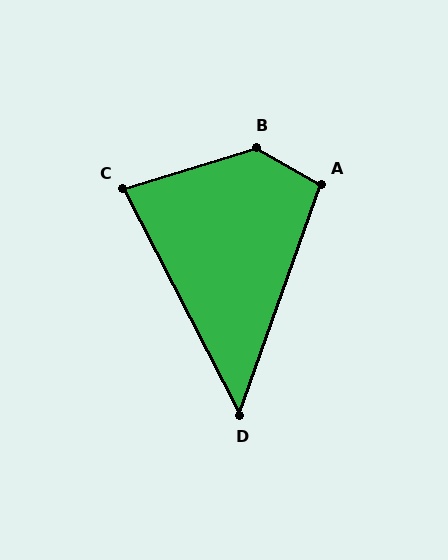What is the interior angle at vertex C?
Approximately 80 degrees (acute).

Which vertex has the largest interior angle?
B, at approximately 133 degrees.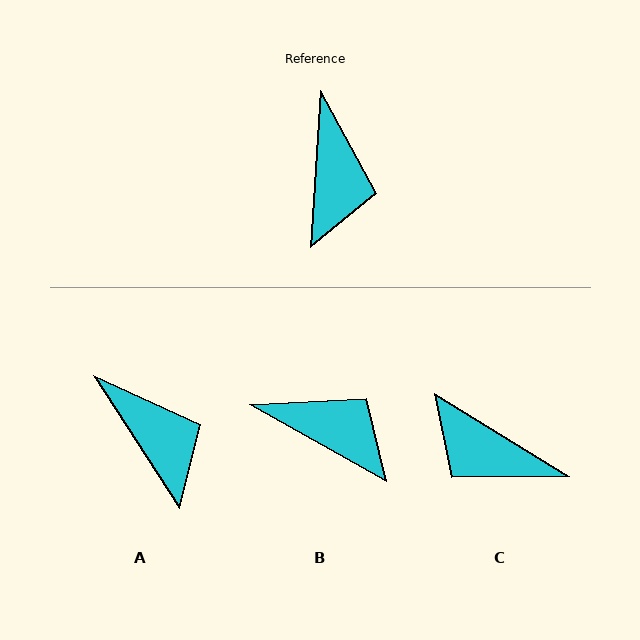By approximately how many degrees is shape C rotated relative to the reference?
Approximately 118 degrees clockwise.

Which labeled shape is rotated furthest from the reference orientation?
C, about 118 degrees away.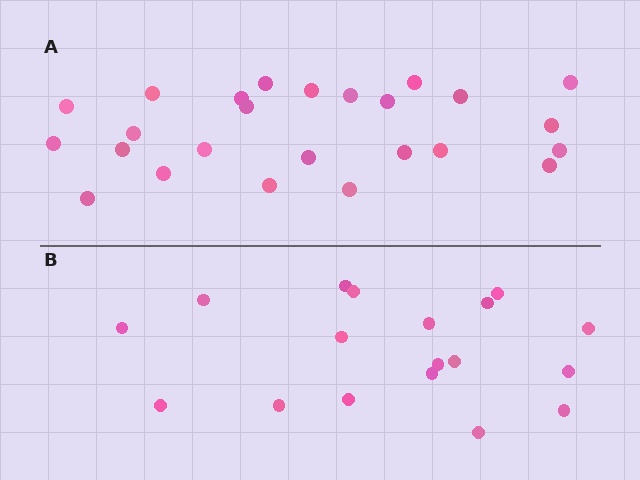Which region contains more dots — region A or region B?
Region A (the top region) has more dots.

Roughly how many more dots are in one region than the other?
Region A has roughly 8 or so more dots than region B.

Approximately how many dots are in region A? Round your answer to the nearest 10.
About 20 dots. (The exact count is 25, which rounds to 20.)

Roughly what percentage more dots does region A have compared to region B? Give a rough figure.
About 40% more.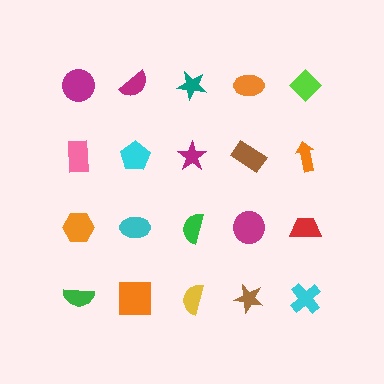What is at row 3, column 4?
A magenta circle.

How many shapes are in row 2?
5 shapes.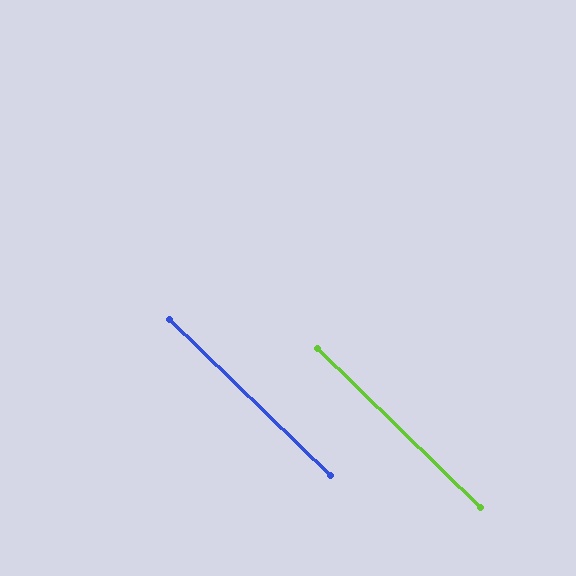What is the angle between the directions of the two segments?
Approximately 0 degrees.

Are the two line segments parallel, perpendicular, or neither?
Parallel — their directions differ by only 0.2°.